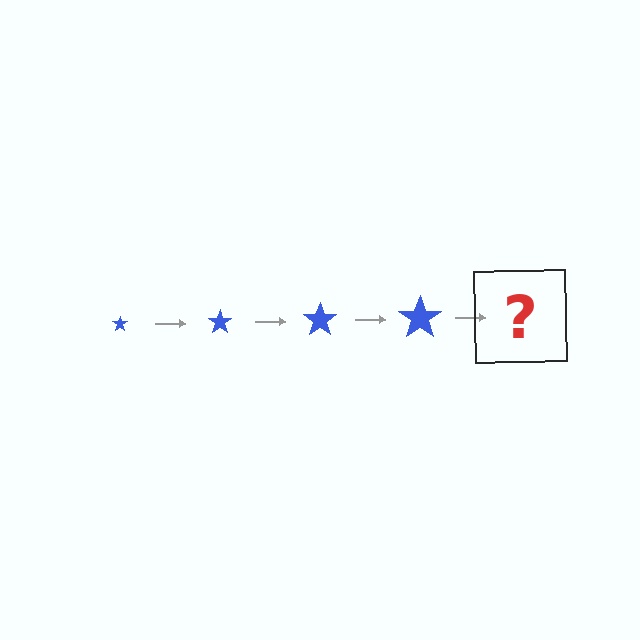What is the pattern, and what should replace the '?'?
The pattern is that the star gets progressively larger each step. The '?' should be a blue star, larger than the previous one.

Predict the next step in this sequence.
The next step is a blue star, larger than the previous one.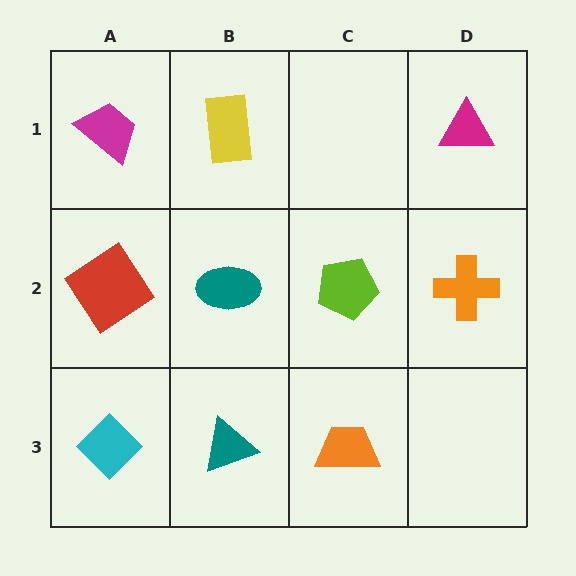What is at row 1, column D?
A magenta triangle.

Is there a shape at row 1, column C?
No, that cell is empty.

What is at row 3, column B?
A teal triangle.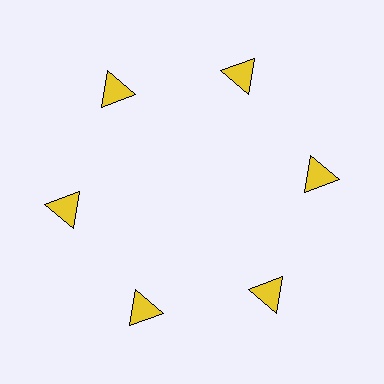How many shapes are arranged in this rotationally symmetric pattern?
There are 6 shapes, arranged in 6 groups of 1.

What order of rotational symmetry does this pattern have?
This pattern has 6-fold rotational symmetry.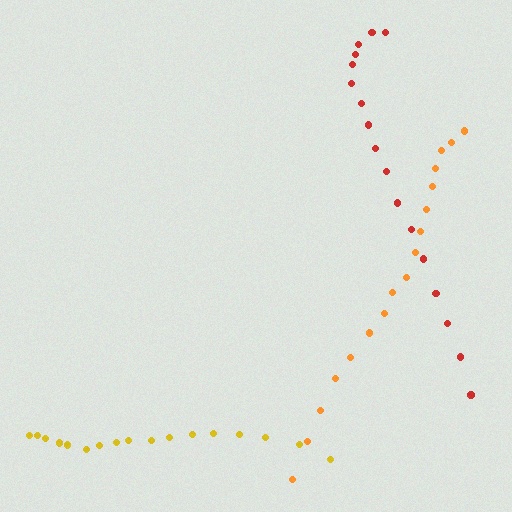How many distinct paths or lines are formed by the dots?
There are 3 distinct paths.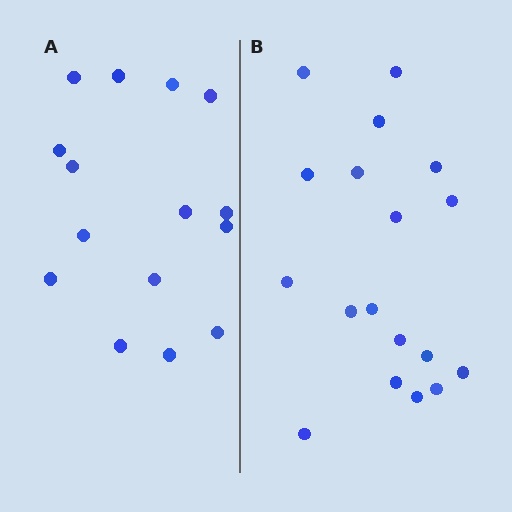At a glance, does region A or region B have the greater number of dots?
Region B (the right region) has more dots.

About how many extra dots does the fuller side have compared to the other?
Region B has just a few more — roughly 2 or 3 more dots than region A.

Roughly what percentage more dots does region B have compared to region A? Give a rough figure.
About 20% more.